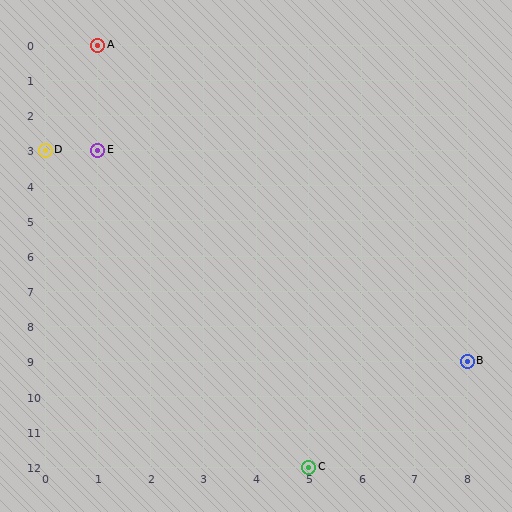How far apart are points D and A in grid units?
Points D and A are 1 column and 3 rows apart (about 3.2 grid units diagonally).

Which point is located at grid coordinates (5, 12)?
Point C is at (5, 12).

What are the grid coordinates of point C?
Point C is at grid coordinates (5, 12).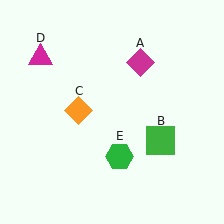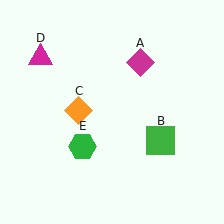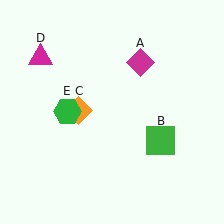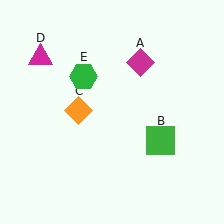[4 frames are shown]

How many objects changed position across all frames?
1 object changed position: green hexagon (object E).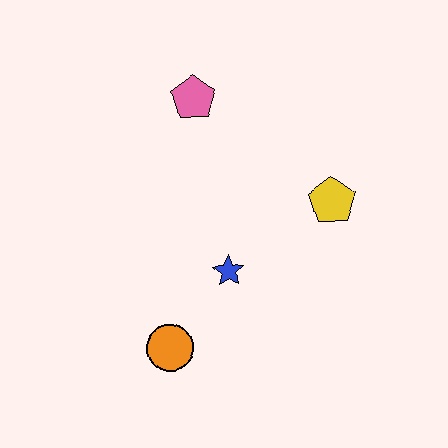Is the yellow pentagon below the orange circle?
No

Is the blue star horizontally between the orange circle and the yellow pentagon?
Yes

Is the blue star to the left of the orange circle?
No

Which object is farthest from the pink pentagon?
The orange circle is farthest from the pink pentagon.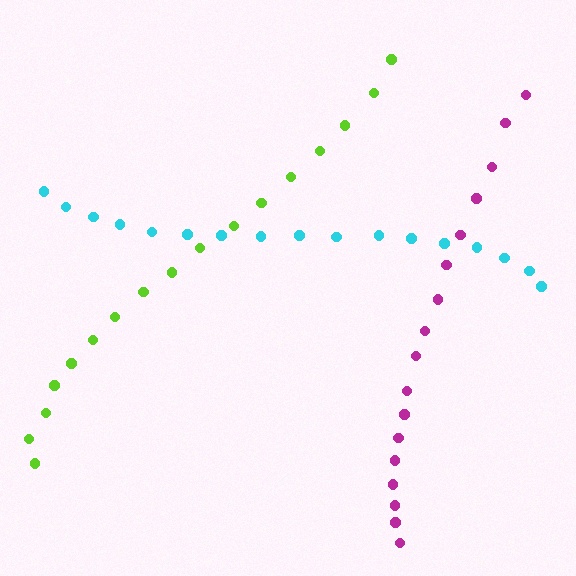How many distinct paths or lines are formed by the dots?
There are 3 distinct paths.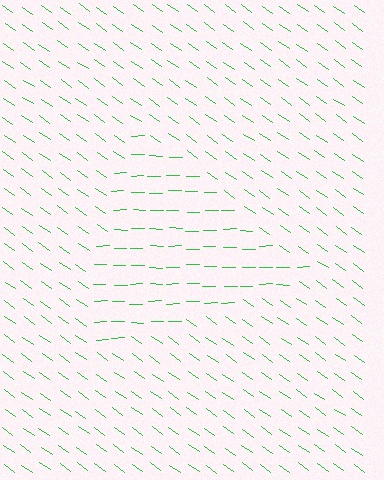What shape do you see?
I see a triangle.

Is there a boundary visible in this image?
Yes, there is a texture boundary formed by a change in line orientation.